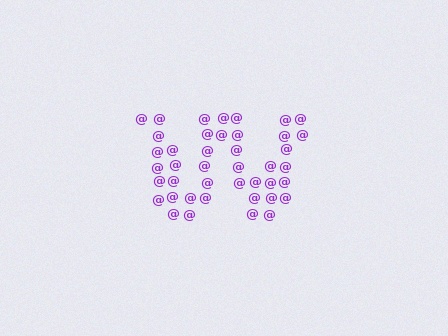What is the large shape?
The large shape is the letter W.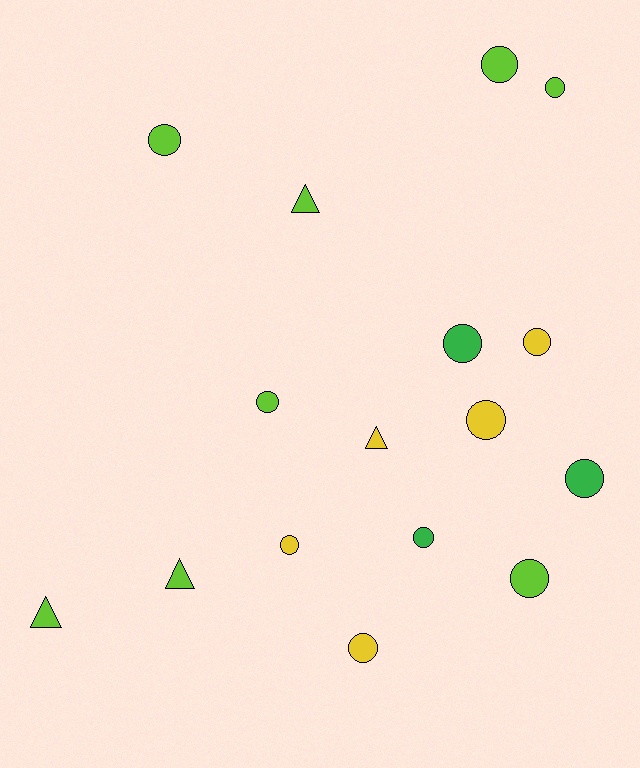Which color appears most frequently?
Lime, with 8 objects.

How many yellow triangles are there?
There is 1 yellow triangle.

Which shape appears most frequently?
Circle, with 12 objects.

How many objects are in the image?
There are 16 objects.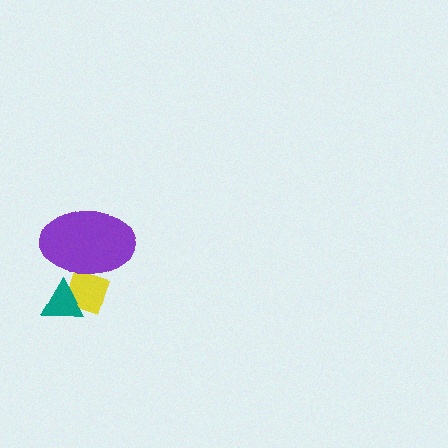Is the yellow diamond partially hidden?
Yes, it is partially covered by another shape.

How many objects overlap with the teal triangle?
2 objects overlap with the teal triangle.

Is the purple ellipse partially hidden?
No, no other shape covers it.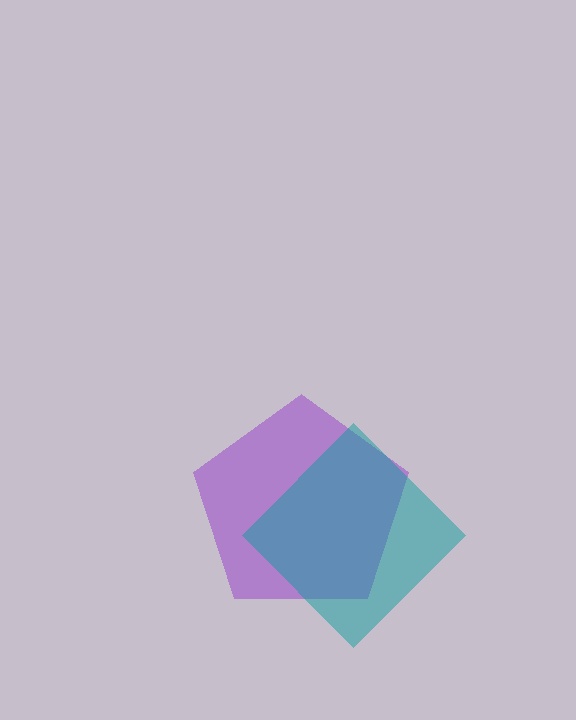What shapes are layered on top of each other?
The layered shapes are: a purple pentagon, a teal diamond.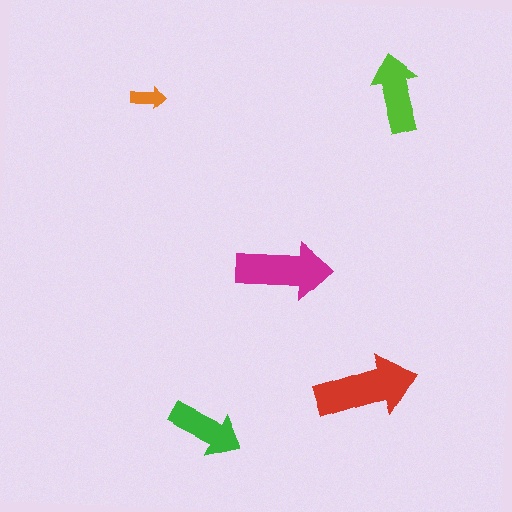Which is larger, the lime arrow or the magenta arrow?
The magenta one.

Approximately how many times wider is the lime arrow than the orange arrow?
About 2 times wider.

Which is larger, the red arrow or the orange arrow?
The red one.